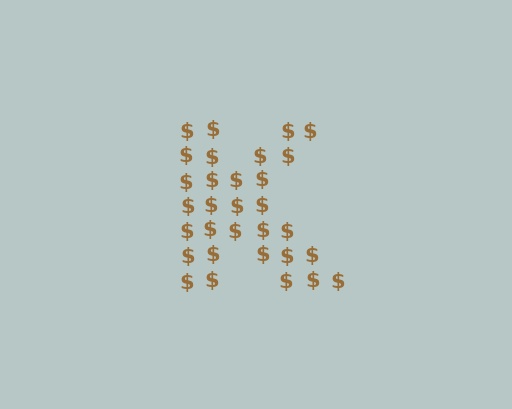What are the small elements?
The small elements are dollar signs.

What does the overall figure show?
The overall figure shows the letter K.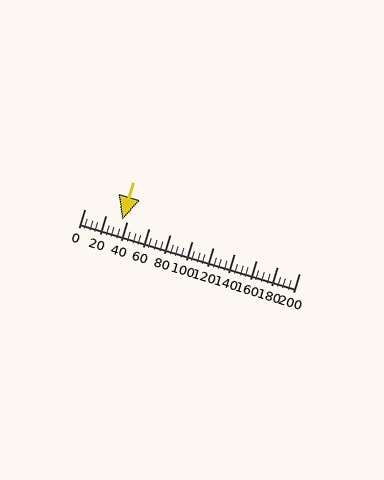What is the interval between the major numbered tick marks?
The major tick marks are spaced 20 units apart.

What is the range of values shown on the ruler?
The ruler shows values from 0 to 200.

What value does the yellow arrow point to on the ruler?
The yellow arrow points to approximately 35.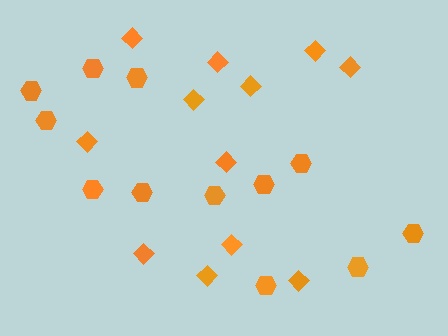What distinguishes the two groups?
There are 2 groups: one group of hexagons (12) and one group of diamonds (12).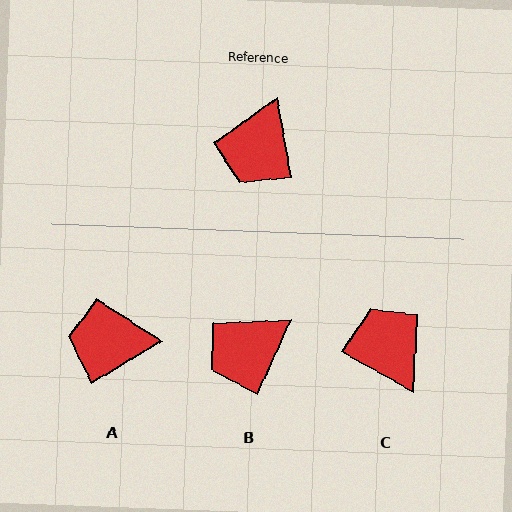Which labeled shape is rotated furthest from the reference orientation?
C, about 129 degrees away.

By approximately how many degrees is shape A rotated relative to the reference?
Approximately 69 degrees clockwise.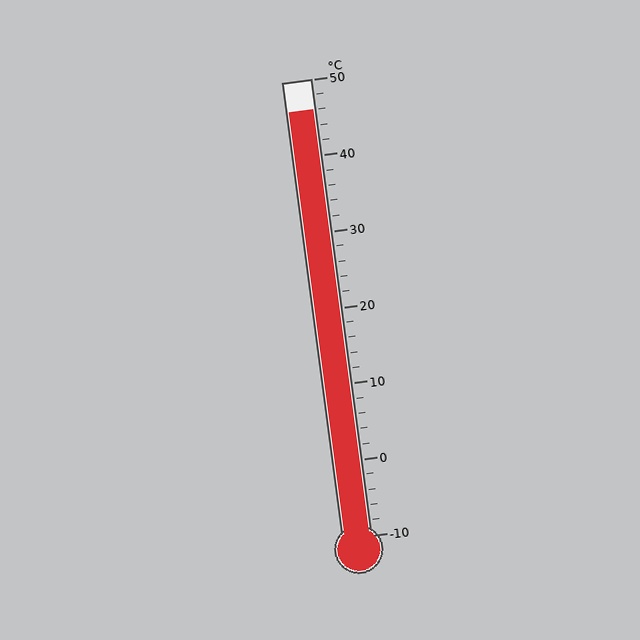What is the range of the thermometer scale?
The thermometer scale ranges from -10°C to 50°C.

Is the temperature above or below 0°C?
The temperature is above 0°C.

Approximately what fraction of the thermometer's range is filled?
The thermometer is filled to approximately 95% of its range.